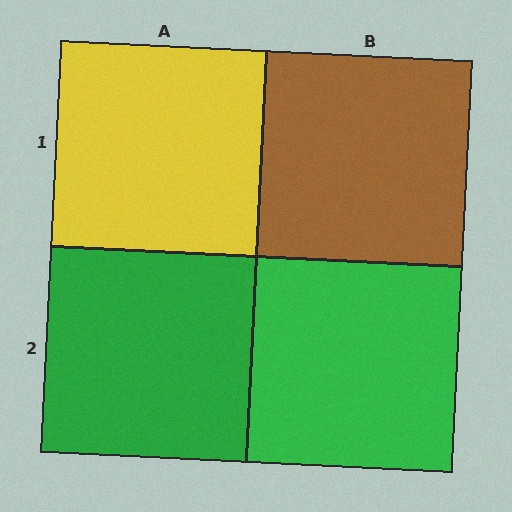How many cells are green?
2 cells are green.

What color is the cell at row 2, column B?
Green.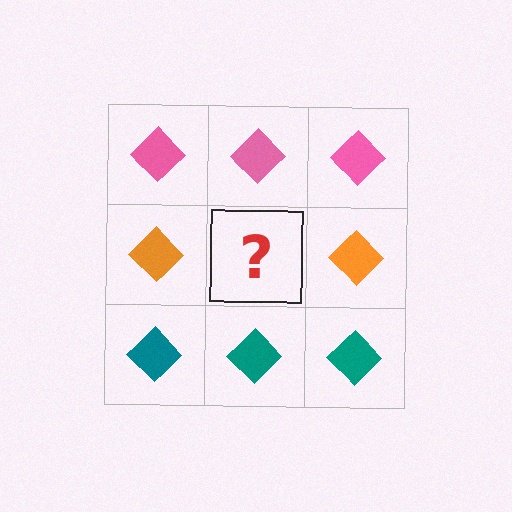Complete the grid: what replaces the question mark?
The question mark should be replaced with an orange diamond.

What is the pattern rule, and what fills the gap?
The rule is that each row has a consistent color. The gap should be filled with an orange diamond.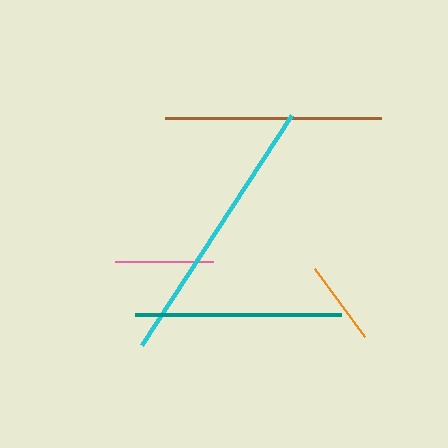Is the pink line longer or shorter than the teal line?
The teal line is longer than the pink line.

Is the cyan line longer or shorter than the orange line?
The cyan line is longer than the orange line.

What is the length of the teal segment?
The teal segment is approximately 206 pixels long.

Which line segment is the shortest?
The orange line is the shortest at approximately 85 pixels.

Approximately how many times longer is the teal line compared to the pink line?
The teal line is approximately 2.1 times the length of the pink line.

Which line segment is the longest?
The cyan line is the longest at approximately 274 pixels.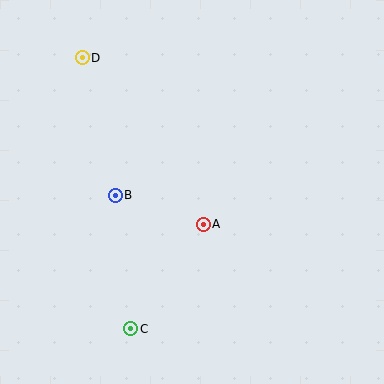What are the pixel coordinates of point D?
Point D is at (82, 58).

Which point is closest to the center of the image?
Point A at (203, 224) is closest to the center.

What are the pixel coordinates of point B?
Point B is at (115, 196).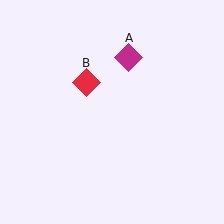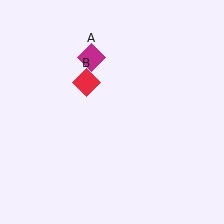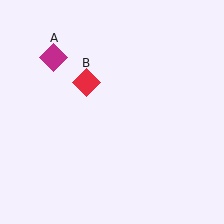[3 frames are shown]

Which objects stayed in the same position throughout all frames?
Red diamond (object B) remained stationary.